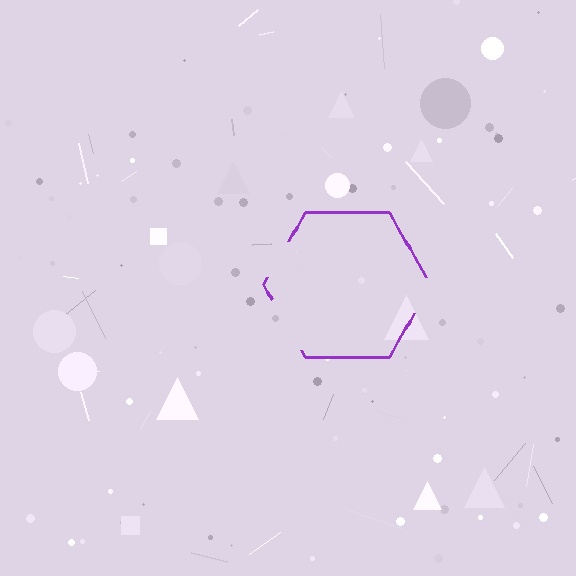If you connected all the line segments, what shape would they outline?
They would outline a hexagon.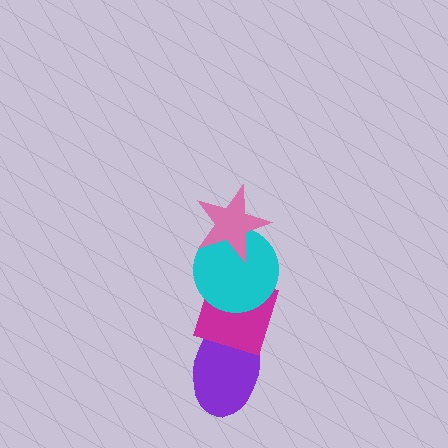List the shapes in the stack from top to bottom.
From top to bottom: the pink star, the cyan circle, the magenta diamond, the purple ellipse.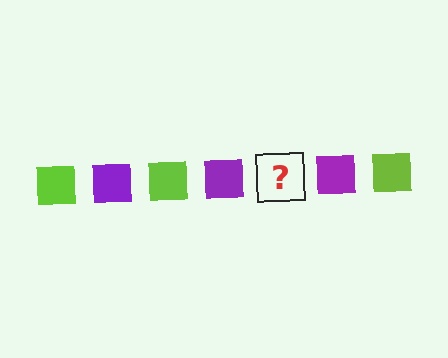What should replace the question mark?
The question mark should be replaced with a lime square.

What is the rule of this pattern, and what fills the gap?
The rule is that the pattern cycles through lime, purple squares. The gap should be filled with a lime square.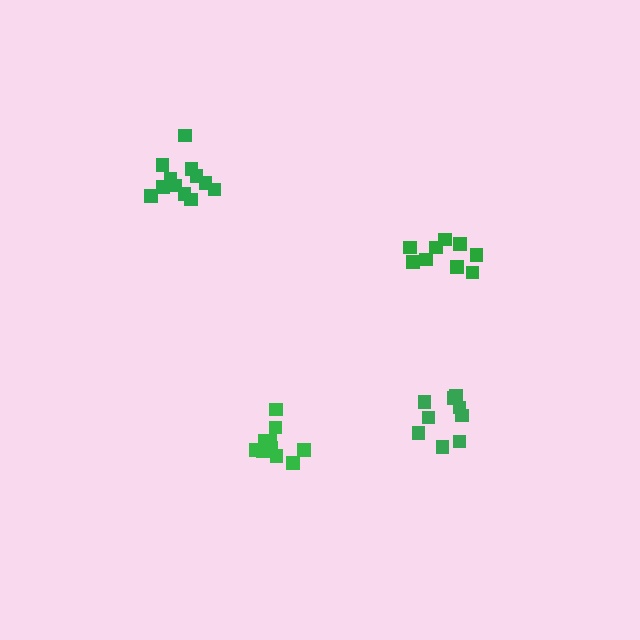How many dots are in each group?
Group 1: 12 dots, Group 2: 9 dots, Group 3: 9 dots, Group 4: 10 dots (40 total).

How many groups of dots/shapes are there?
There are 4 groups.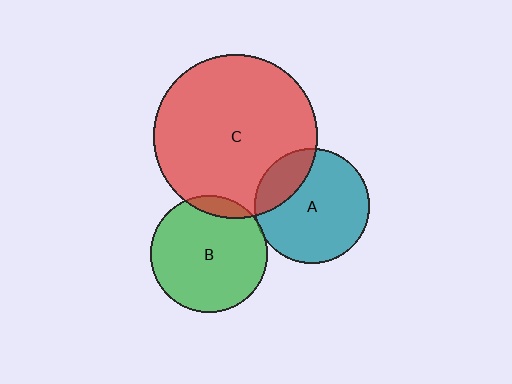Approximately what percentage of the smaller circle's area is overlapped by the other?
Approximately 10%.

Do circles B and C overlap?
Yes.